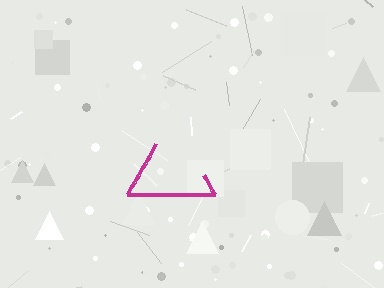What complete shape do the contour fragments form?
The contour fragments form a triangle.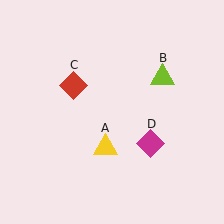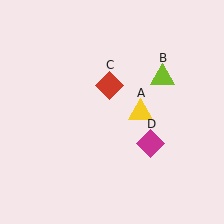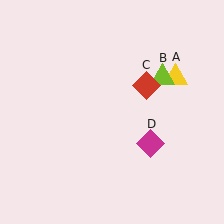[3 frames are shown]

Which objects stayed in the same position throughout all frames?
Lime triangle (object B) and magenta diamond (object D) remained stationary.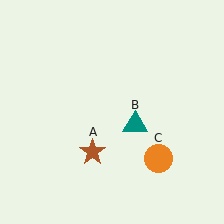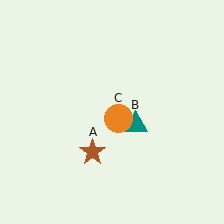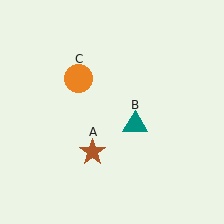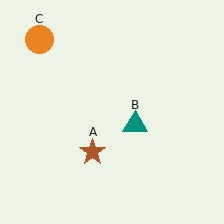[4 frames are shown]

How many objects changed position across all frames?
1 object changed position: orange circle (object C).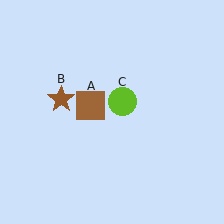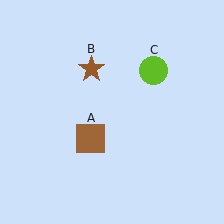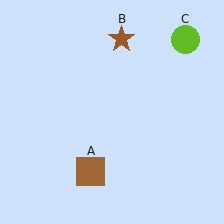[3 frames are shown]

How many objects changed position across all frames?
3 objects changed position: brown square (object A), brown star (object B), lime circle (object C).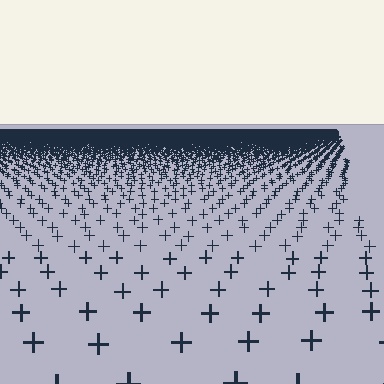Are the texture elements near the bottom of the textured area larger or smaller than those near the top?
Larger. Near the bottom, elements are closer to the viewer and appear at a bigger on-screen size.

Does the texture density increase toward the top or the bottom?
Density increases toward the top.